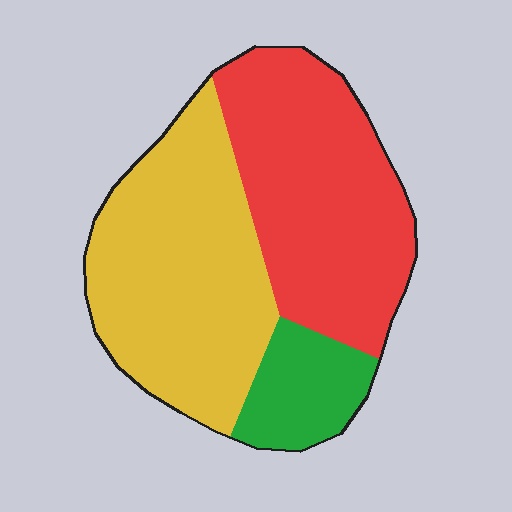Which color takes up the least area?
Green, at roughly 15%.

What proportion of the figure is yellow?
Yellow covers roughly 45% of the figure.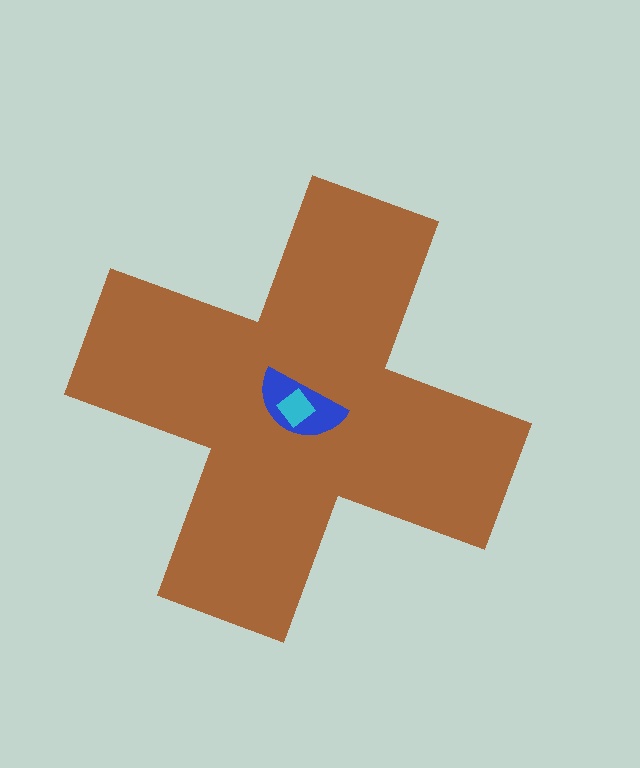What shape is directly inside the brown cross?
The blue semicircle.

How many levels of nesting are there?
3.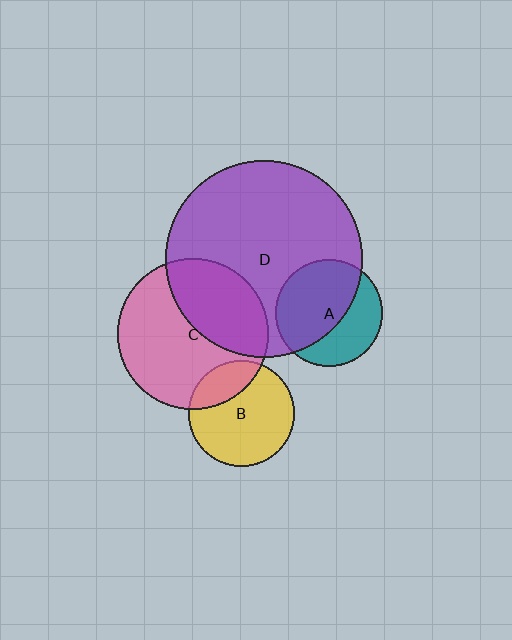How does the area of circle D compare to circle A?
Approximately 3.4 times.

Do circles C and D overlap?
Yes.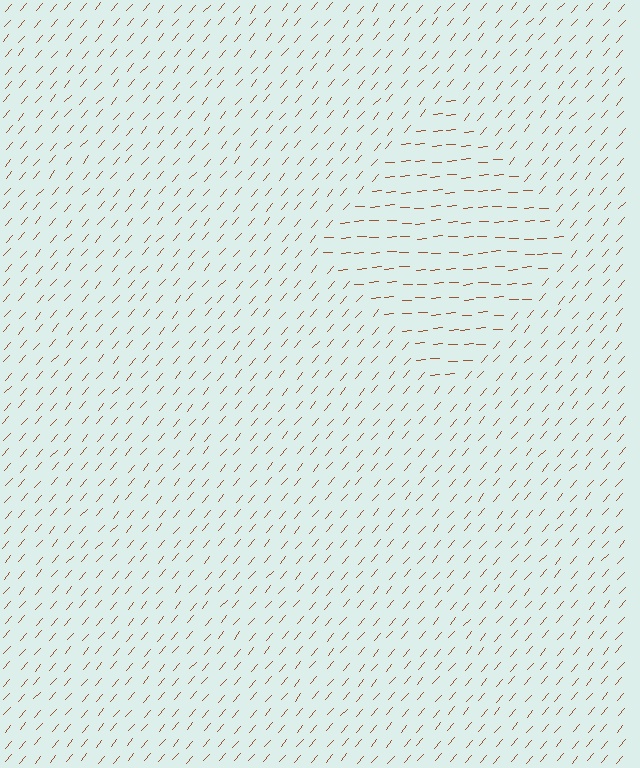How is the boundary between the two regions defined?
The boundary is defined purely by a change in line orientation (approximately 45 degrees difference). All lines are the same color and thickness.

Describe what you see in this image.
The image is filled with small brown line segments. A diamond region in the image has lines oriented differently from the surrounding lines, creating a visible texture boundary.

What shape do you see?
I see a diamond.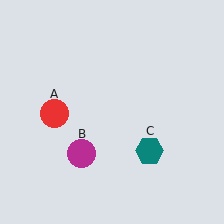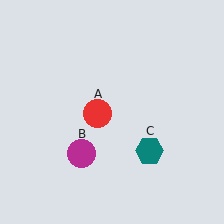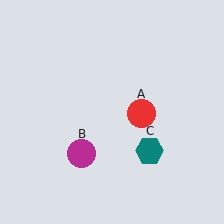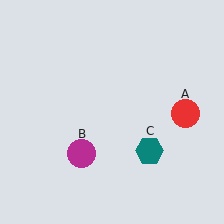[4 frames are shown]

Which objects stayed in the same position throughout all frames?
Magenta circle (object B) and teal hexagon (object C) remained stationary.